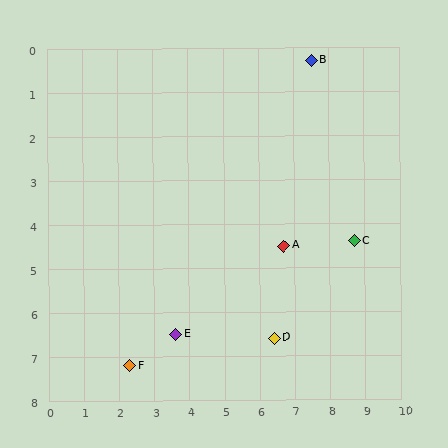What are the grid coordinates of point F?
Point F is at approximately (2.3, 7.2).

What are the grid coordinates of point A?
Point A is at approximately (6.7, 4.5).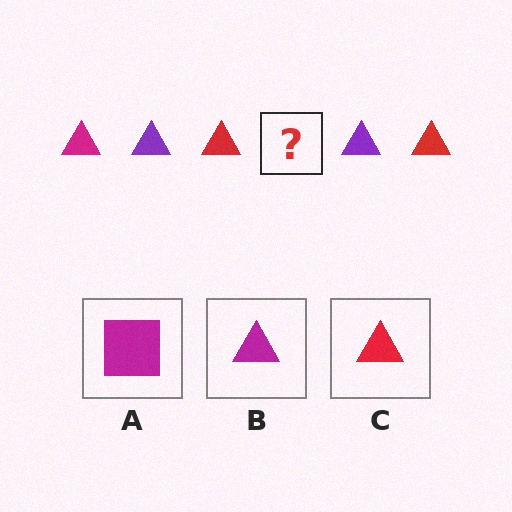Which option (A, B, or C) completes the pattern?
B.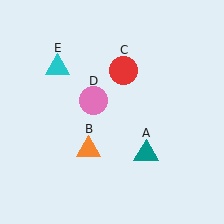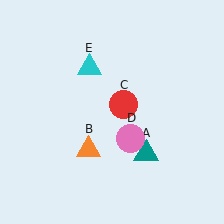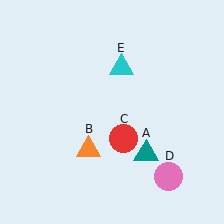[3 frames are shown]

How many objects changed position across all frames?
3 objects changed position: red circle (object C), pink circle (object D), cyan triangle (object E).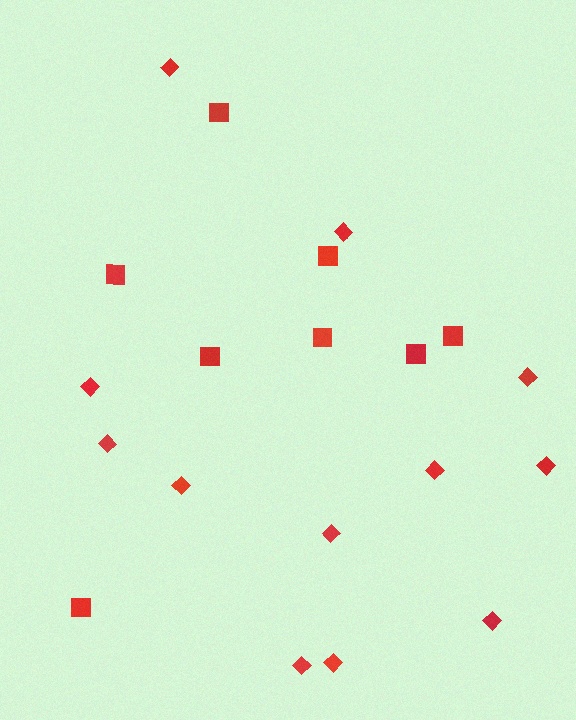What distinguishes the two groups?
There are 2 groups: one group of squares (8) and one group of diamonds (12).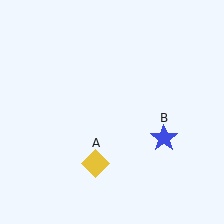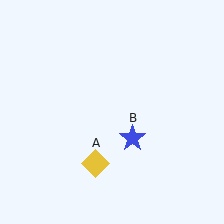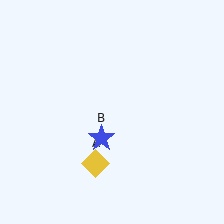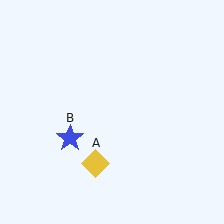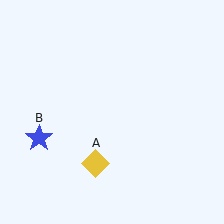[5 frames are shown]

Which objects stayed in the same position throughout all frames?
Yellow diamond (object A) remained stationary.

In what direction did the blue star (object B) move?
The blue star (object B) moved left.